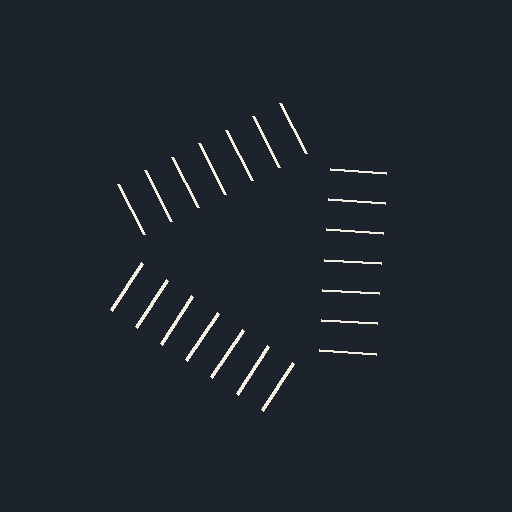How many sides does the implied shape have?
3 sides — the line-ends trace a triangle.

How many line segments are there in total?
21 — 7 along each of the 3 edges.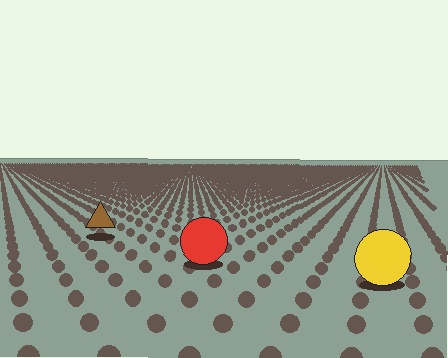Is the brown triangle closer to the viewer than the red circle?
No. The red circle is closer — you can tell from the texture gradient: the ground texture is coarser near it.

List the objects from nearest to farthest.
From nearest to farthest: the yellow circle, the red circle, the brown triangle.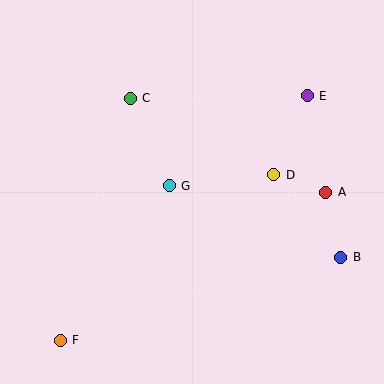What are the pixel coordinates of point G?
Point G is at (169, 186).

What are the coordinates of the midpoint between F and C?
The midpoint between F and C is at (95, 219).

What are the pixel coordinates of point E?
Point E is at (307, 96).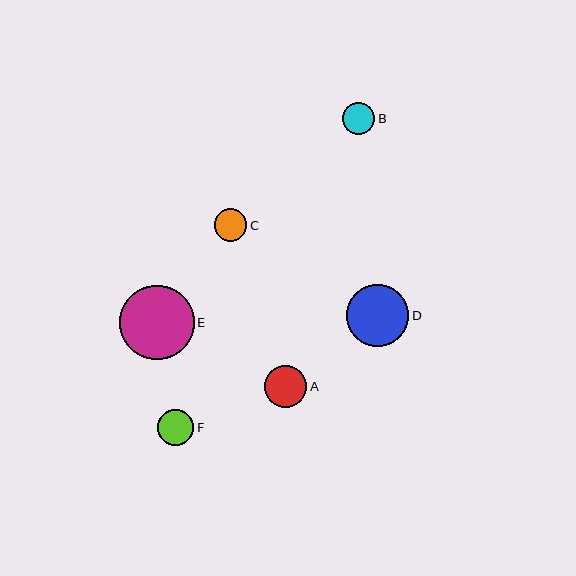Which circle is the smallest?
Circle B is the smallest with a size of approximately 32 pixels.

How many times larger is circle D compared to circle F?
Circle D is approximately 1.7 times the size of circle F.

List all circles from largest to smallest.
From largest to smallest: E, D, A, F, C, B.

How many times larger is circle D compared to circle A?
Circle D is approximately 1.5 times the size of circle A.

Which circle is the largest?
Circle E is the largest with a size of approximately 74 pixels.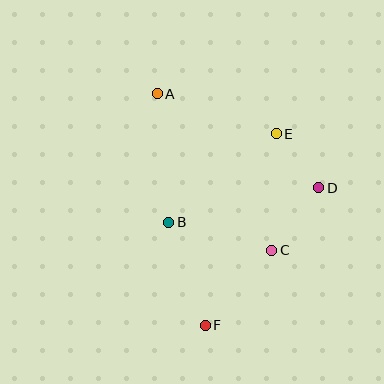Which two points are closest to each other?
Points D and E are closest to each other.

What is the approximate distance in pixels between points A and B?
The distance between A and B is approximately 129 pixels.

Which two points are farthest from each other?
Points A and F are farthest from each other.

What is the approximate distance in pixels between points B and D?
The distance between B and D is approximately 154 pixels.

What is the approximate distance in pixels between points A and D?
The distance between A and D is approximately 187 pixels.